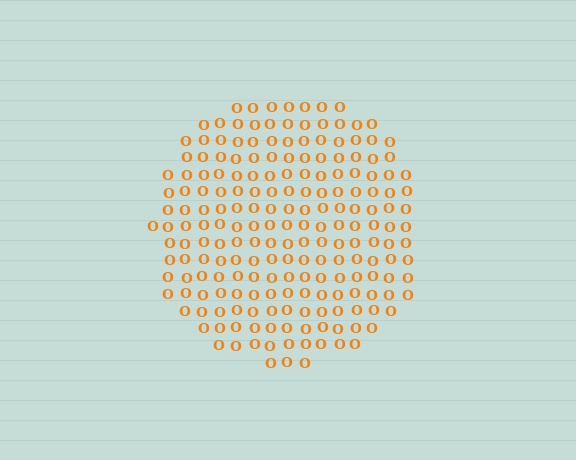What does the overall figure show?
The overall figure shows a circle.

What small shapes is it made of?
It is made of small letter O's.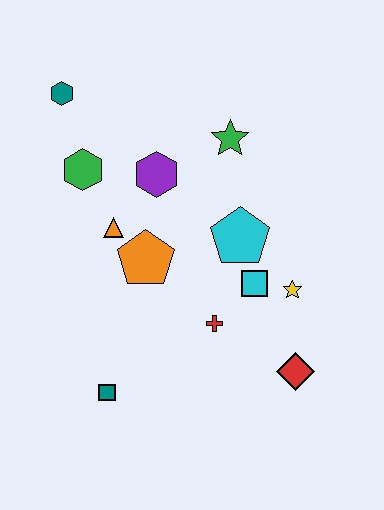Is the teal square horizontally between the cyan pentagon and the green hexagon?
Yes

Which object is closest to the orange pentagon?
The orange triangle is closest to the orange pentagon.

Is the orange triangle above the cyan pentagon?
Yes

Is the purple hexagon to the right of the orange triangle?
Yes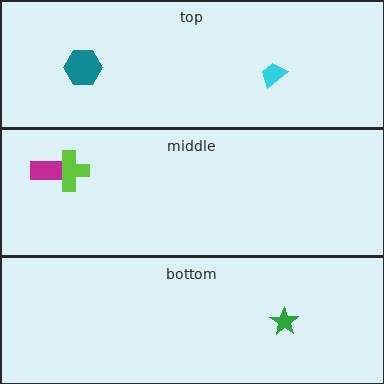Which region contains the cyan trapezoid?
The top region.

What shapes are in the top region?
The cyan trapezoid, the teal hexagon.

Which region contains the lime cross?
The middle region.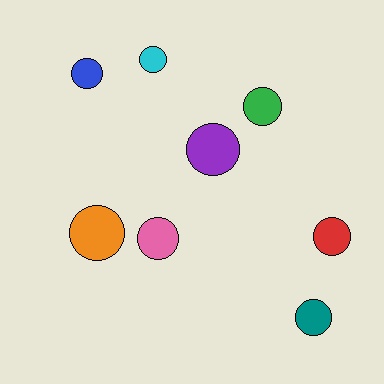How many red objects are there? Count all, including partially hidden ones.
There is 1 red object.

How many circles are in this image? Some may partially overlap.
There are 8 circles.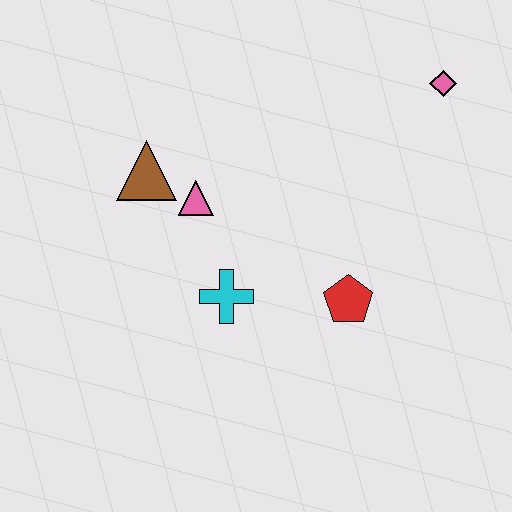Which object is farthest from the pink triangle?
The pink diamond is farthest from the pink triangle.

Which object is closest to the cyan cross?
The pink triangle is closest to the cyan cross.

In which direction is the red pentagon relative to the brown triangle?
The red pentagon is to the right of the brown triangle.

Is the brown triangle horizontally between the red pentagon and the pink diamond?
No